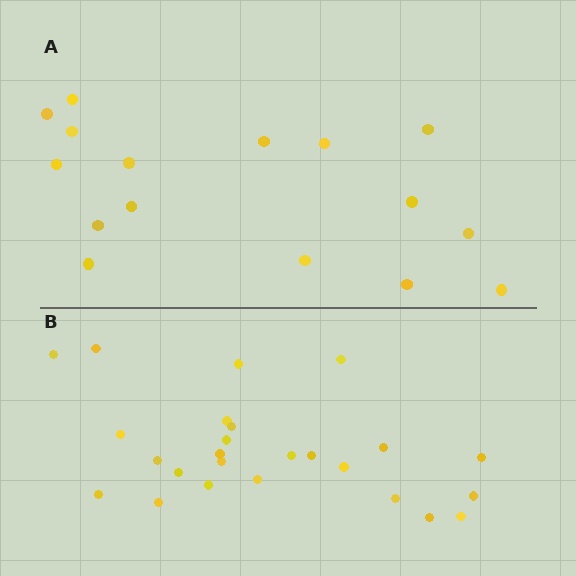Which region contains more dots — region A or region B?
Region B (the bottom region) has more dots.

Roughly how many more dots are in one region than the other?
Region B has roughly 8 or so more dots than region A.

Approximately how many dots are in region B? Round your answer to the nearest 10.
About 20 dots. (The exact count is 25, which rounds to 20.)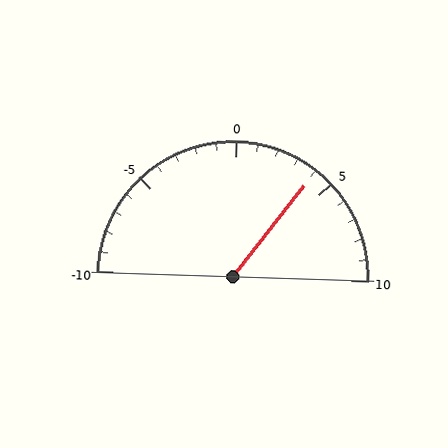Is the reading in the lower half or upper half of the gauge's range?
The reading is in the upper half of the range (-10 to 10).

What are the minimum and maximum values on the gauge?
The gauge ranges from -10 to 10.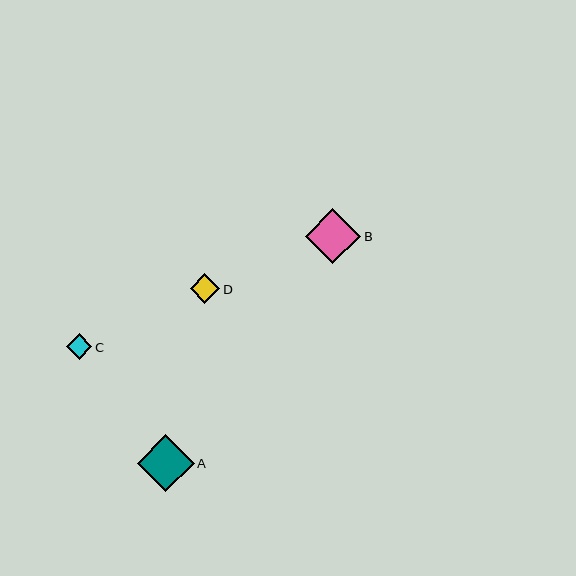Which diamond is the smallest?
Diamond C is the smallest with a size of approximately 26 pixels.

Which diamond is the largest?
Diamond A is the largest with a size of approximately 57 pixels.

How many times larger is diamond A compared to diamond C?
Diamond A is approximately 2.2 times the size of diamond C.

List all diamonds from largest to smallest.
From largest to smallest: A, B, D, C.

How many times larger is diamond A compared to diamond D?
Diamond A is approximately 1.9 times the size of diamond D.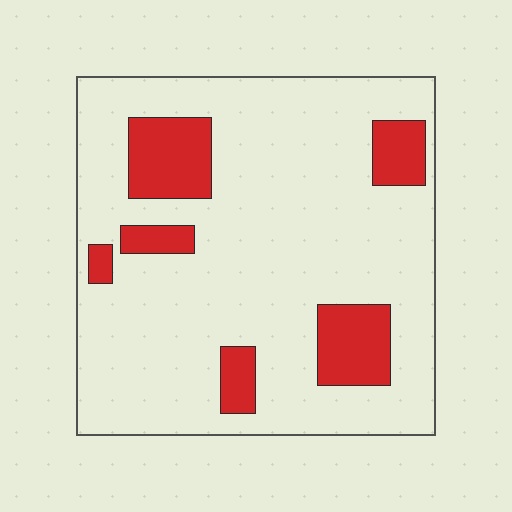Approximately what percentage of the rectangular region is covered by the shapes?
Approximately 15%.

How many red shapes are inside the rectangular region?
6.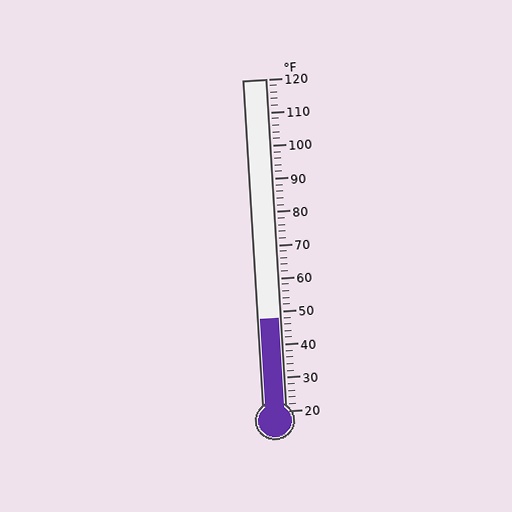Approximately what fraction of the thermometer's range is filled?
The thermometer is filled to approximately 30% of its range.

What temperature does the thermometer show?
The thermometer shows approximately 48°F.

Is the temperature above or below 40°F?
The temperature is above 40°F.